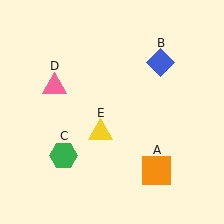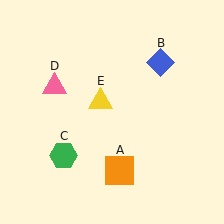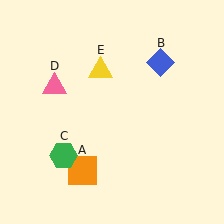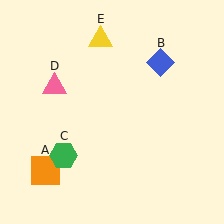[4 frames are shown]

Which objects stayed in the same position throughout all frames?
Blue diamond (object B) and green hexagon (object C) and pink triangle (object D) remained stationary.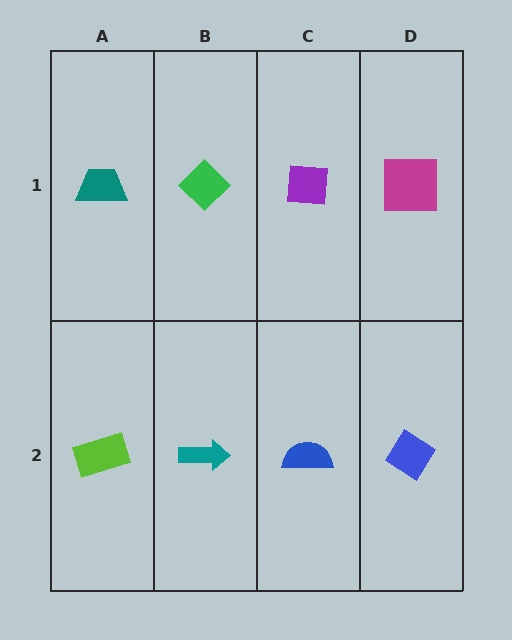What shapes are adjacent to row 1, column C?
A blue semicircle (row 2, column C), a green diamond (row 1, column B), a magenta square (row 1, column D).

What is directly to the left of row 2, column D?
A blue semicircle.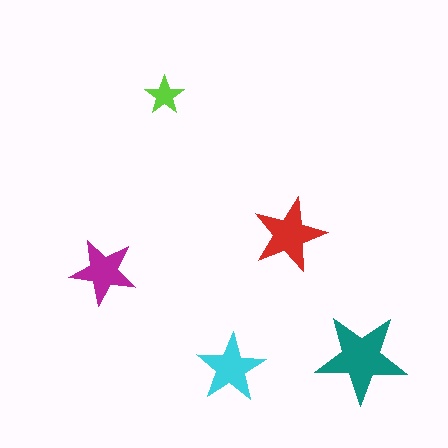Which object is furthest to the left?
The magenta star is leftmost.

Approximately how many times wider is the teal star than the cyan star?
About 1.5 times wider.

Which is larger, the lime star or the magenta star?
The magenta one.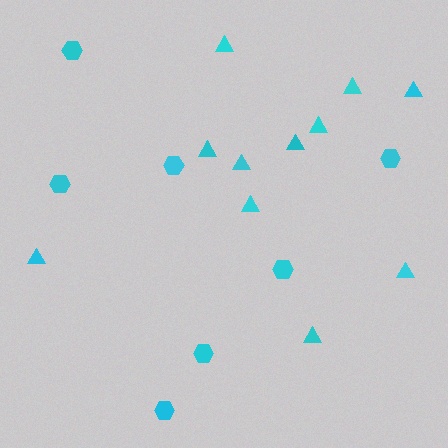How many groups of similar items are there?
There are 2 groups: one group of triangles (11) and one group of hexagons (7).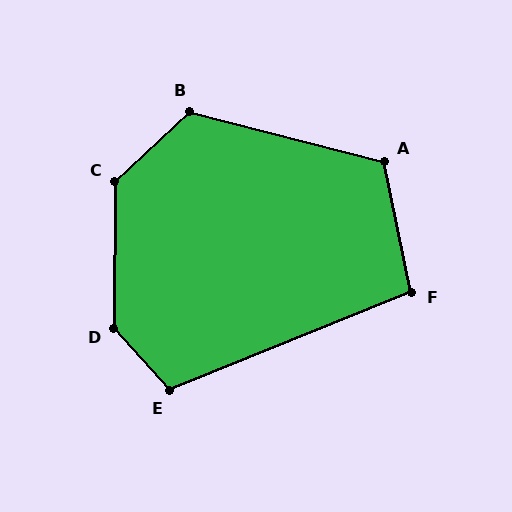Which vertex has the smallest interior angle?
F, at approximately 101 degrees.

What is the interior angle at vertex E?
Approximately 110 degrees (obtuse).